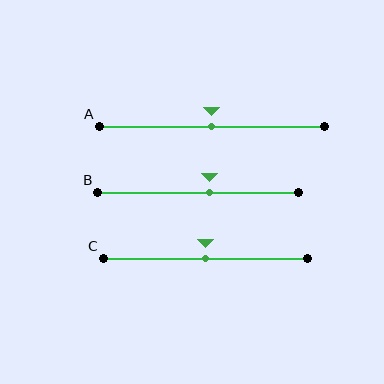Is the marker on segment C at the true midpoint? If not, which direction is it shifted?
Yes, the marker on segment C is at the true midpoint.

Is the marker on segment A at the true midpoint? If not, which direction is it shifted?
Yes, the marker on segment A is at the true midpoint.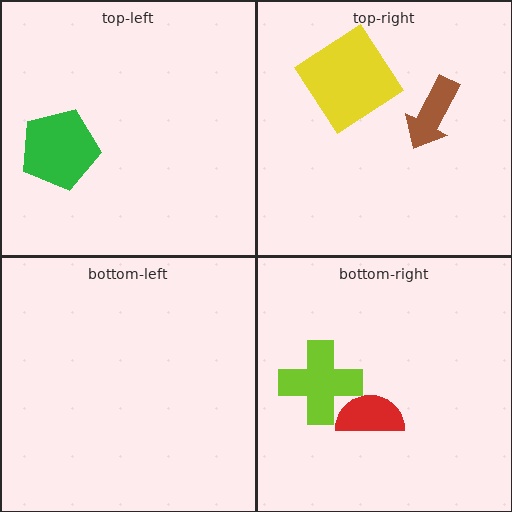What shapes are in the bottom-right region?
The lime cross, the red semicircle.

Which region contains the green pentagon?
The top-left region.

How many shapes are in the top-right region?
2.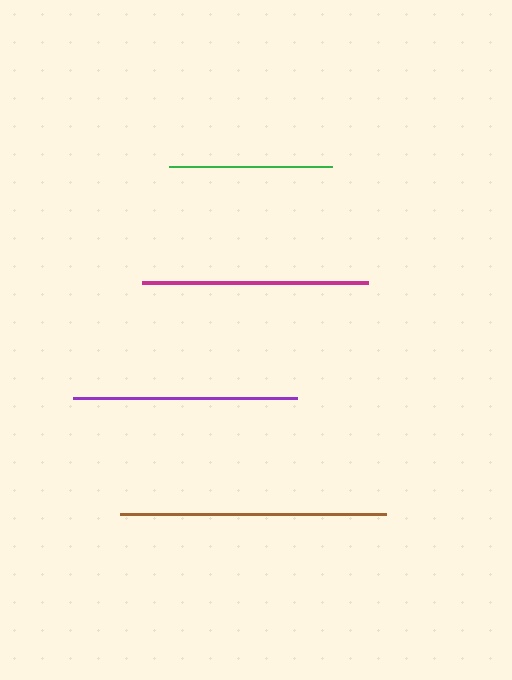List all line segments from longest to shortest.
From longest to shortest: brown, magenta, purple, green.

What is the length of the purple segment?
The purple segment is approximately 224 pixels long.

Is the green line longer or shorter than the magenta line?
The magenta line is longer than the green line.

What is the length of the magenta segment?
The magenta segment is approximately 225 pixels long.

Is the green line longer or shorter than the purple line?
The purple line is longer than the green line.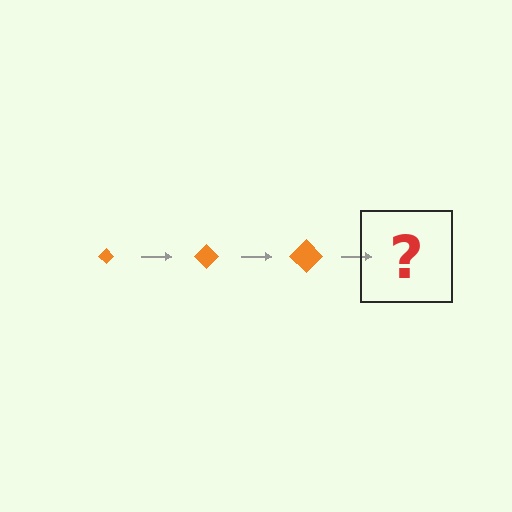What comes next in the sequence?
The next element should be an orange diamond, larger than the previous one.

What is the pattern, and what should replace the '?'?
The pattern is that the diamond gets progressively larger each step. The '?' should be an orange diamond, larger than the previous one.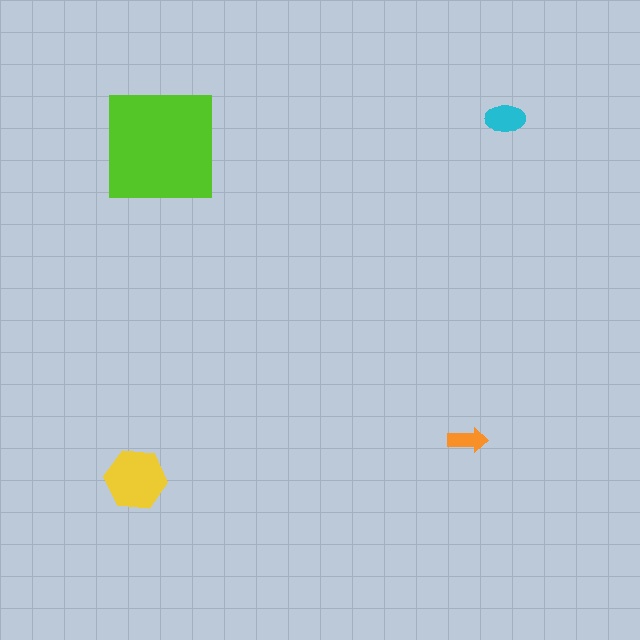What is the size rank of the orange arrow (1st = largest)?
4th.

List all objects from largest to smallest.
The lime square, the yellow hexagon, the cyan ellipse, the orange arrow.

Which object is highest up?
The cyan ellipse is topmost.